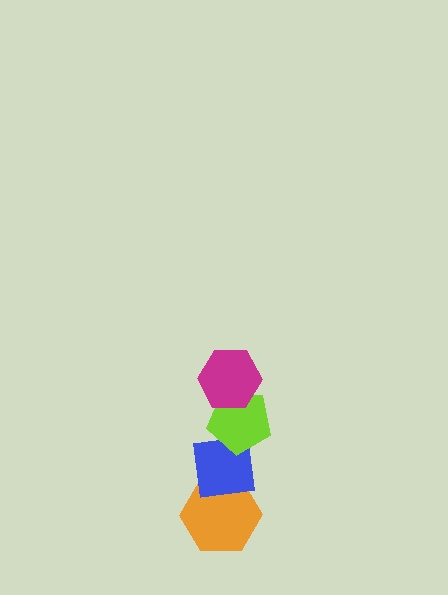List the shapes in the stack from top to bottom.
From top to bottom: the magenta hexagon, the lime pentagon, the blue square, the orange hexagon.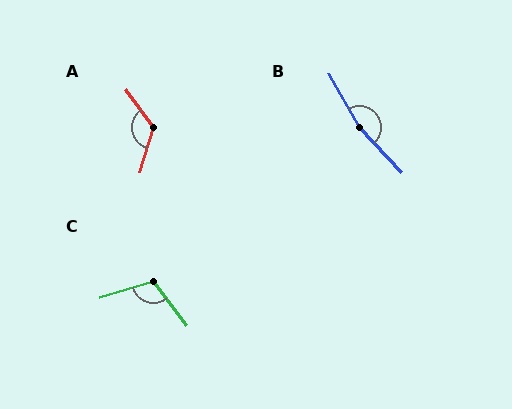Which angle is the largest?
B, at approximately 166 degrees.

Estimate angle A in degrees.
Approximately 128 degrees.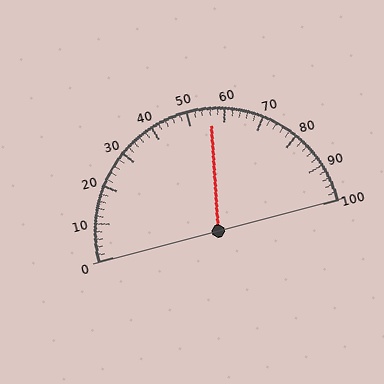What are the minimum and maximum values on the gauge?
The gauge ranges from 0 to 100.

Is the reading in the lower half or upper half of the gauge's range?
The reading is in the upper half of the range (0 to 100).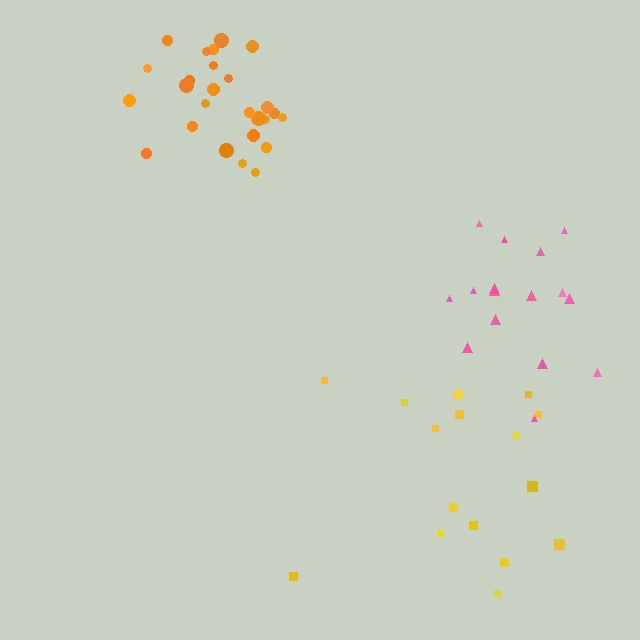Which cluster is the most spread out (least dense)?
Yellow.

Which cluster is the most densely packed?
Orange.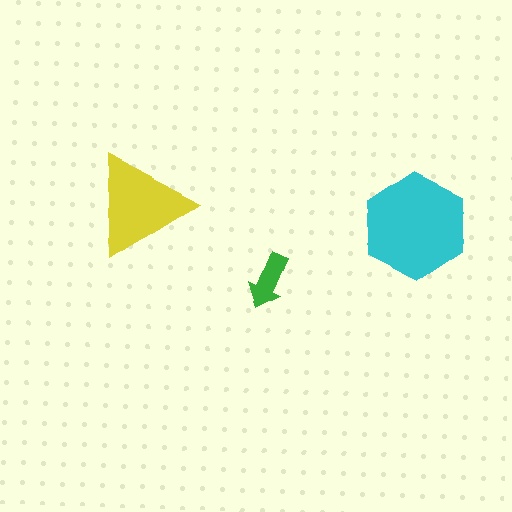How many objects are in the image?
There are 3 objects in the image.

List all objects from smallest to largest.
The green arrow, the yellow triangle, the cyan hexagon.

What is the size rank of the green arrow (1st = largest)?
3rd.